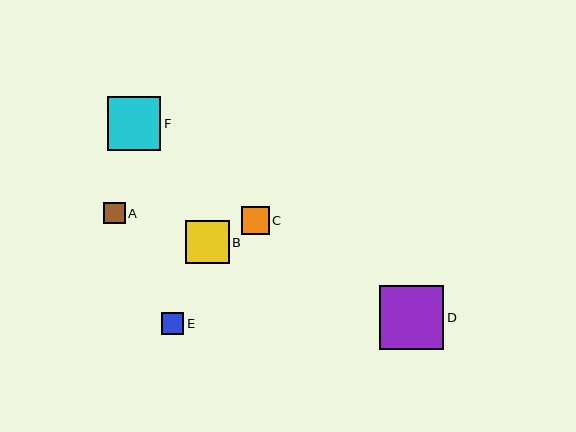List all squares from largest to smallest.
From largest to smallest: D, F, B, C, E, A.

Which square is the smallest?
Square A is the smallest with a size of approximately 21 pixels.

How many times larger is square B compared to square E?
Square B is approximately 2.0 times the size of square E.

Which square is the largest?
Square D is the largest with a size of approximately 64 pixels.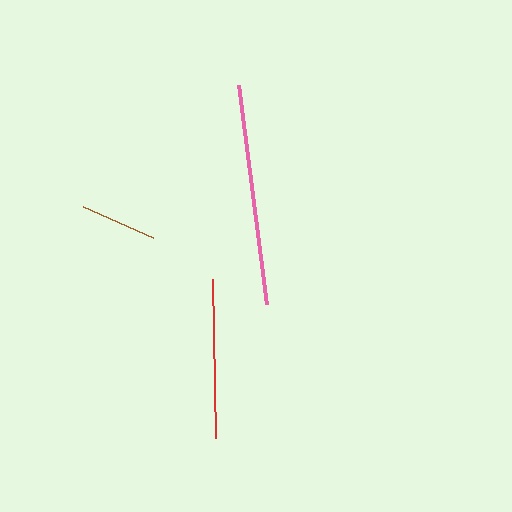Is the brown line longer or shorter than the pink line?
The pink line is longer than the brown line.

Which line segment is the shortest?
The brown line is the shortest at approximately 76 pixels.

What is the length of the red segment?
The red segment is approximately 160 pixels long.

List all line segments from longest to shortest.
From longest to shortest: pink, red, brown.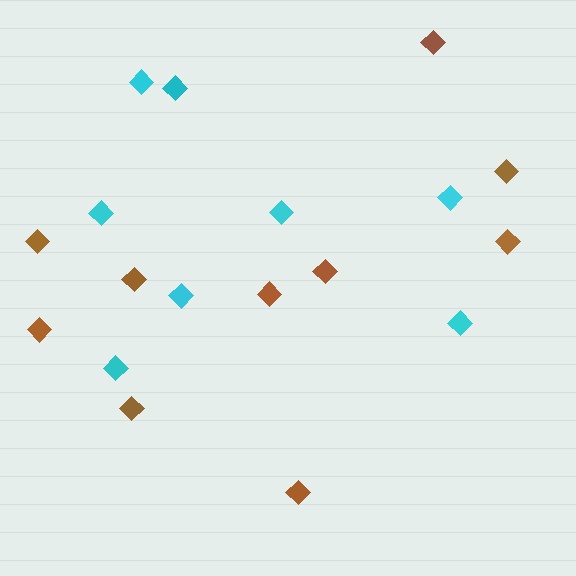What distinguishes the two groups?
There are 2 groups: one group of cyan diamonds (8) and one group of brown diamonds (10).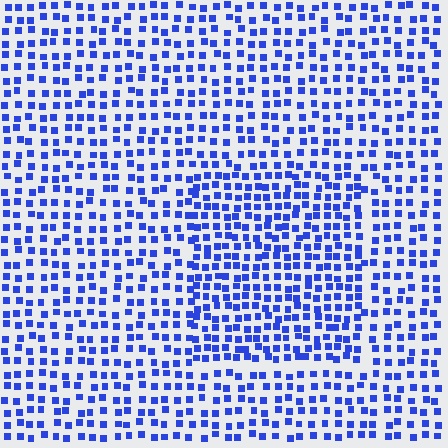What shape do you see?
I see a rectangle.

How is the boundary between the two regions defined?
The boundary is defined by a change in element density (approximately 1.5x ratio). All elements are the same color, size, and shape.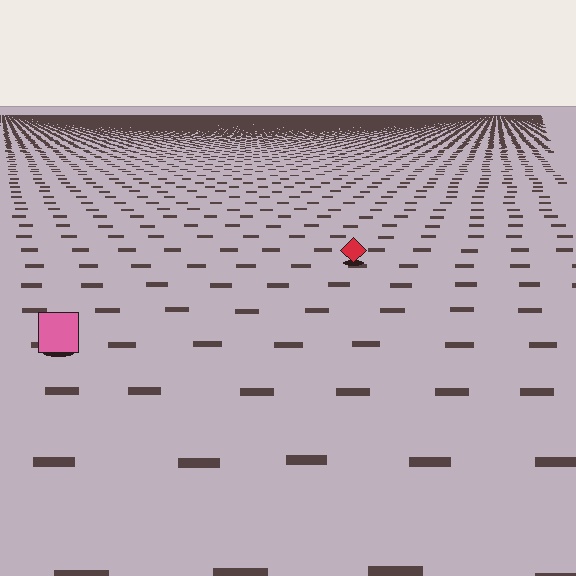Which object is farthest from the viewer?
The red diamond is farthest from the viewer. It appears smaller and the ground texture around it is denser.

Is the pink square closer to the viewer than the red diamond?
Yes. The pink square is closer — you can tell from the texture gradient: the ground texture is coarser near it.